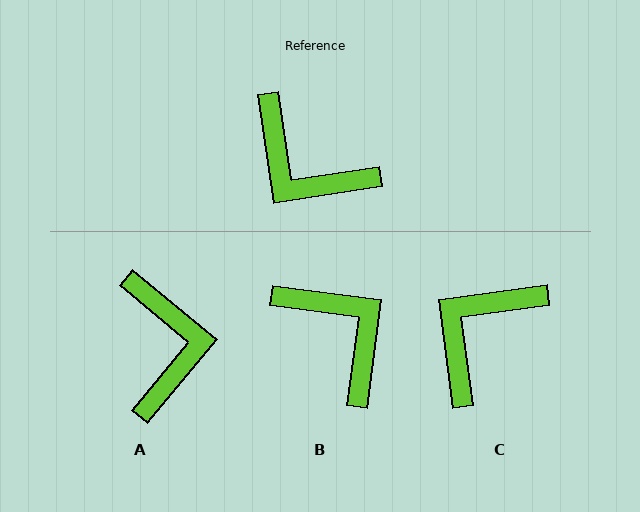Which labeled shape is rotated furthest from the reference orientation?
B, about 164 degrees away.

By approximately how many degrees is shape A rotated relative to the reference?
Approximately 132 degrees counter-clockwise.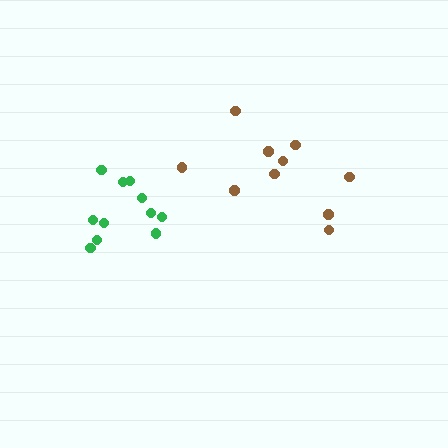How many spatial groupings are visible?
There are 2 spatial groupings.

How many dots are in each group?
Group 1: 10 dots, Group 2: 11 dots (21 total).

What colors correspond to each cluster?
The clusters are colored: brown, green.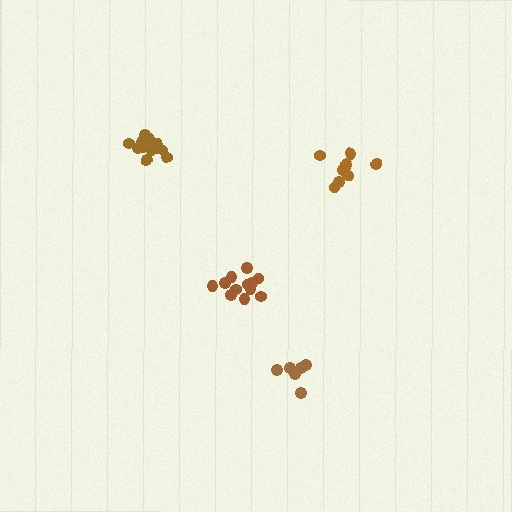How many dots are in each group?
Group 1: 13 dots, Group 2: 7 dots, Group 3: 12 dots, Group 4: 9 dots (41 total).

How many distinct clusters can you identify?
There are 4 distinct clusters.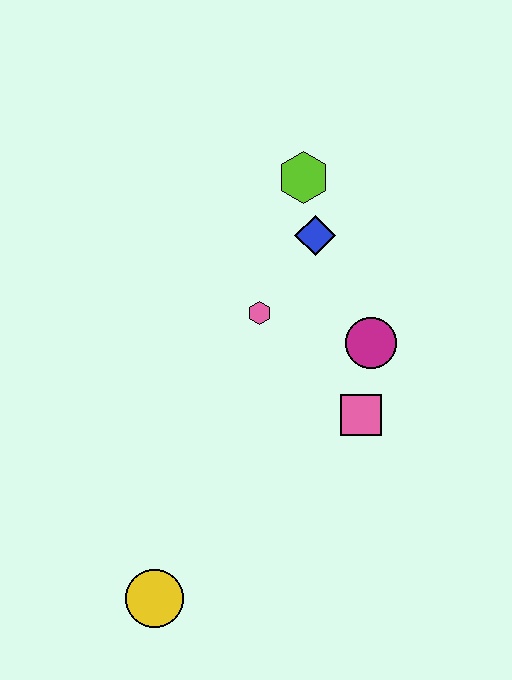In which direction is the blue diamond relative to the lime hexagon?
The blue diamond is below the lime hexagon.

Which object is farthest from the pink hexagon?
The yellow circle is farthest from the pink hexagon.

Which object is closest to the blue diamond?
The lime hexagon is closest to the blue diamond.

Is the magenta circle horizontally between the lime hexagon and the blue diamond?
No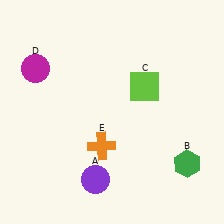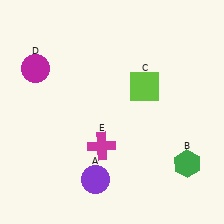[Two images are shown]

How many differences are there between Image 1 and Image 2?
There is 1 difference between the two images.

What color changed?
The cross (E) changed from orange in Image 1 to magenta in Image 2.